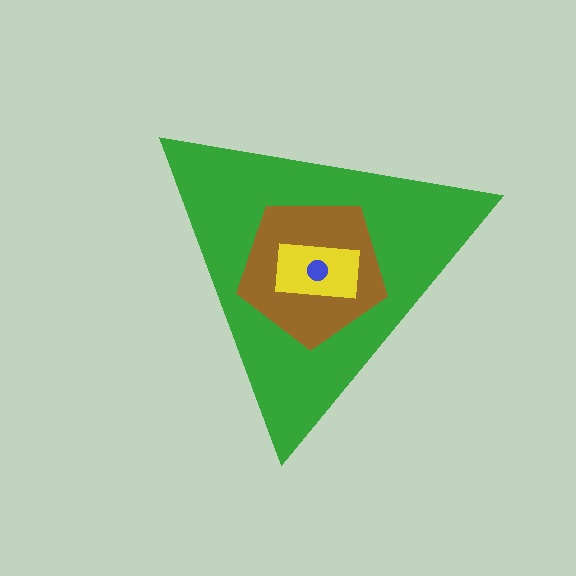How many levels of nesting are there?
4.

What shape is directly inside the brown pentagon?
The yellow rectangle.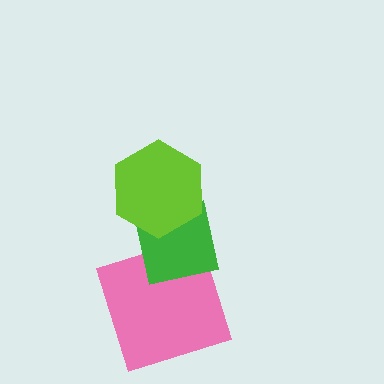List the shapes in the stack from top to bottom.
From top to bottom: the lime hexagon, the green square, the pink square.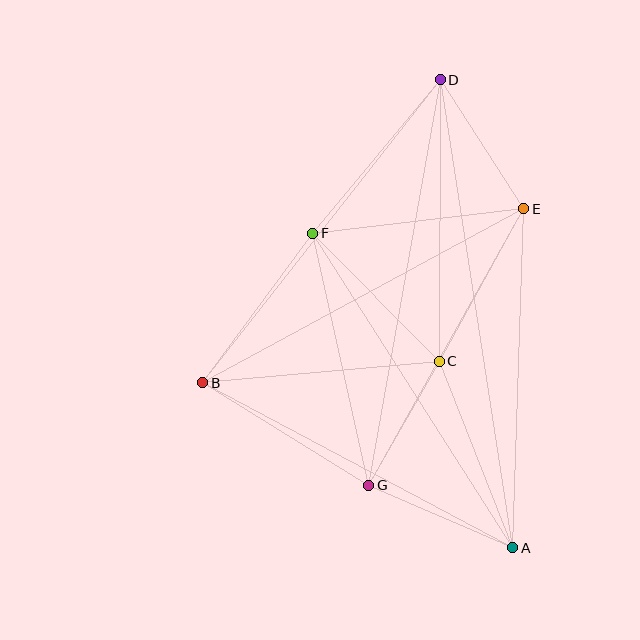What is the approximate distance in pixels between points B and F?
The distance between B and F is approximately 185 pixels.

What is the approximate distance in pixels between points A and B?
The distance between A and B is approximately 351 pixels.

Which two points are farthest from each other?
Points A and D are farthest from each other.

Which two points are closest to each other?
Points C and G are closest to each other.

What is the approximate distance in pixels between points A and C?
The distance between A and C is approximately 201 pixels.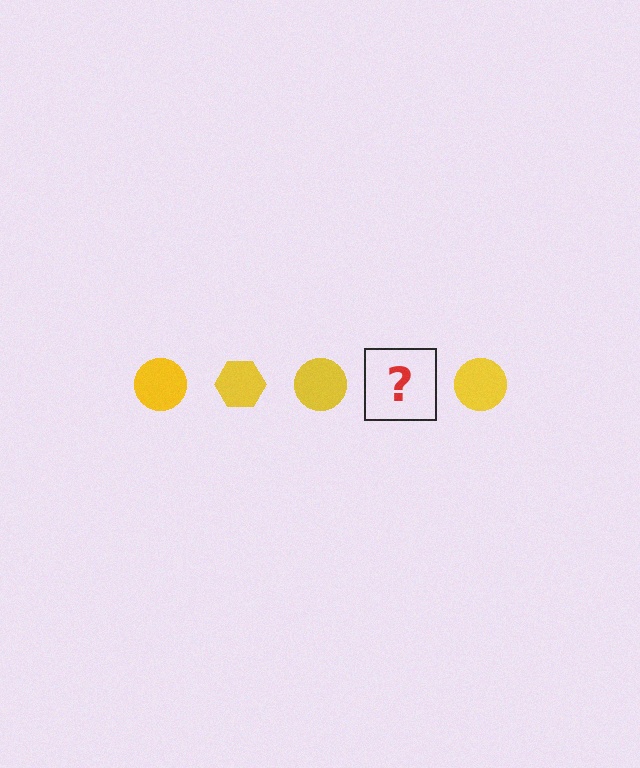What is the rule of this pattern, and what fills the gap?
The rule is that the pattern cycles through circle, hexagon shapes in yellow. The gap should be filled with a yellow hexagon.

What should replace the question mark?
The question mark should be replaced with a yellow hexagon.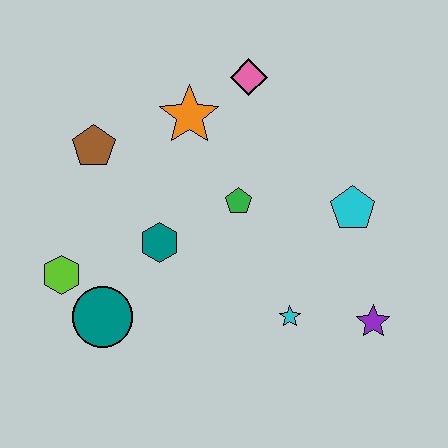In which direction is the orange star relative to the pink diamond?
The orange star is to the left of the pink diamond.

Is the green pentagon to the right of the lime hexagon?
Yes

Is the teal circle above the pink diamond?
No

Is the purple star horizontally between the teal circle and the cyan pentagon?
No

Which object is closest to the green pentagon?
The teal hexagon is closest to the green pentagon.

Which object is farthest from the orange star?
The purple star is farthest from the orange star.